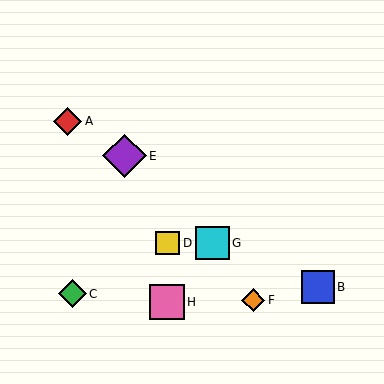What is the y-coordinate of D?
Object D is at y≈243.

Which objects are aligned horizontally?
Objects D, G are aligned horizontally.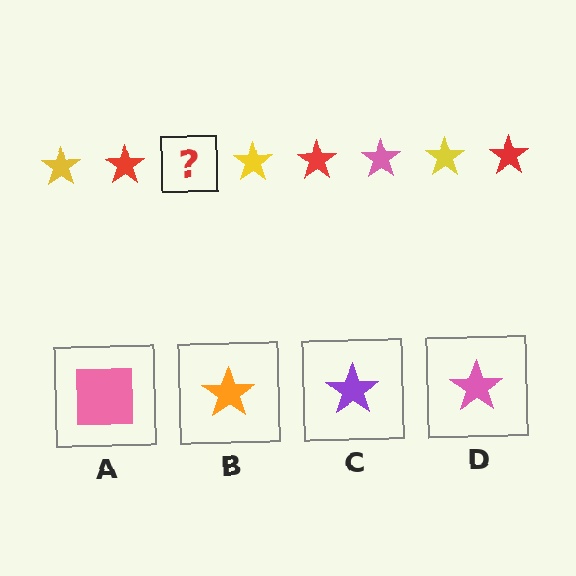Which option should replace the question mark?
Option D.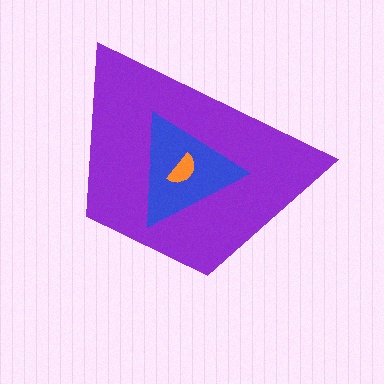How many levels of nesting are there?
3.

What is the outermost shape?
The purple trapezoid.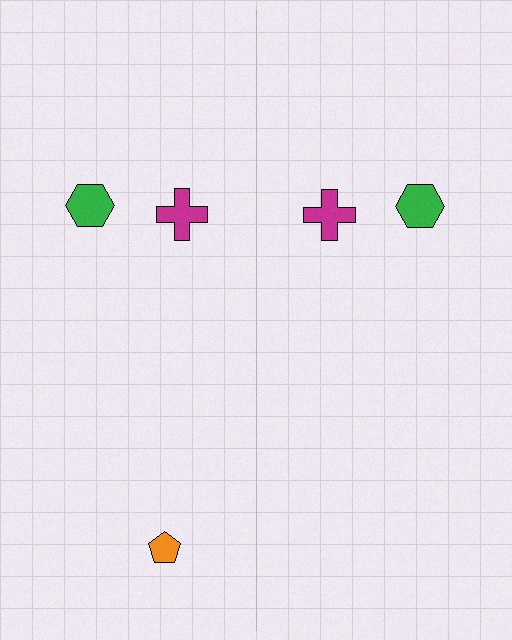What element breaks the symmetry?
A orange pentagon is missing from the right side.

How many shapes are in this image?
There are 5 shapes in this image.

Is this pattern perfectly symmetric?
No, the pattern is not perfectly symmetric. A orange pentagon is missing from the right side.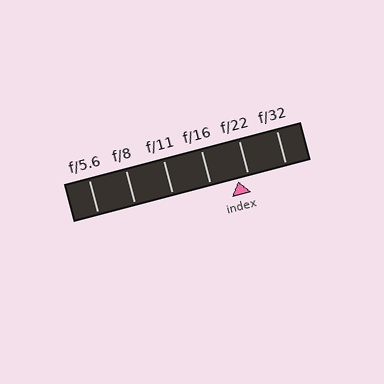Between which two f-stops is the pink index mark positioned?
The index mark is between f/16 and f/22.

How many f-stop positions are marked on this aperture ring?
There are 6 f-stop positions marked.